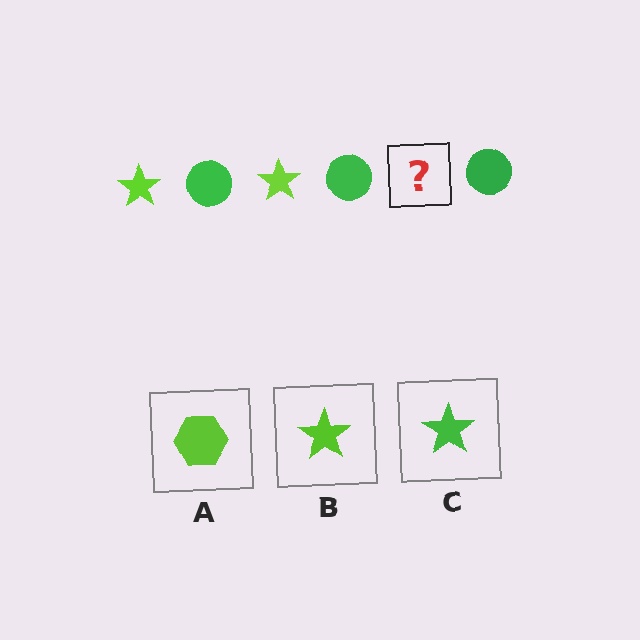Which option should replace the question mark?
Option B.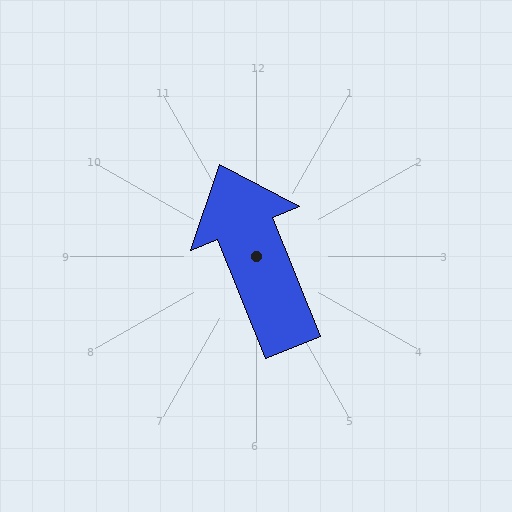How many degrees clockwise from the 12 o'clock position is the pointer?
Approximately 338 degrees.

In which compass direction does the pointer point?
North.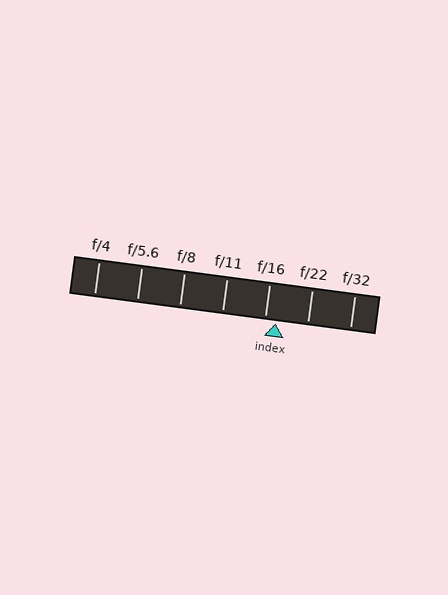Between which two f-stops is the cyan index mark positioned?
The index mark is between f/16 and f/22.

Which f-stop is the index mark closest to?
The index mark is closest to f/16.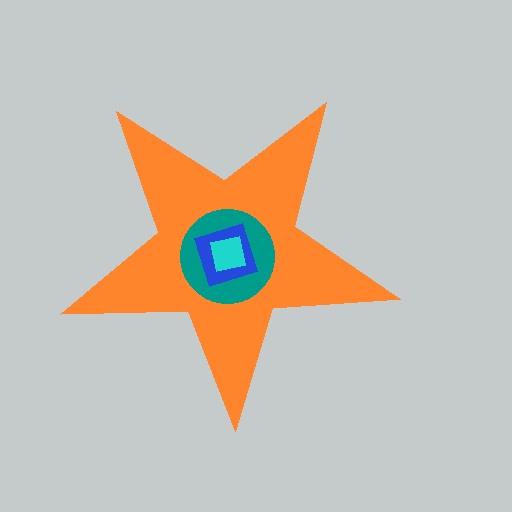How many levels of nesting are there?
4.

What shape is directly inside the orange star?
The teal circle.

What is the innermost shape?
The cyan square.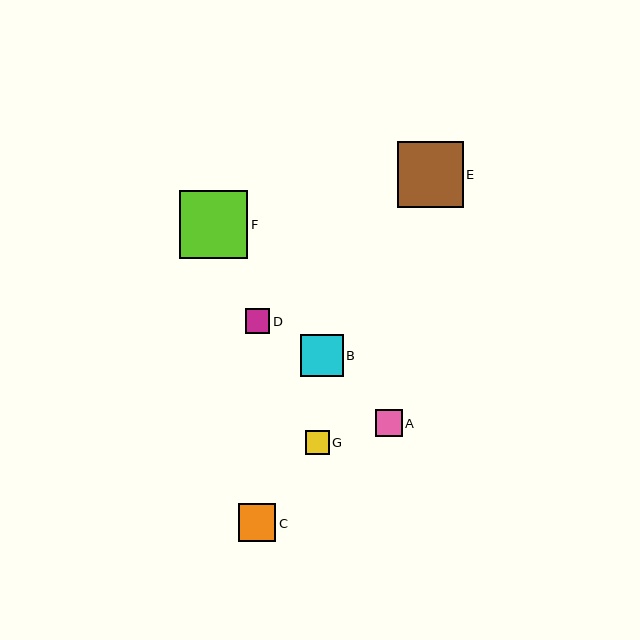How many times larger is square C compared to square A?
Square C is approximately 1.4 times the size of square A.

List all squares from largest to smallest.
From largest to smallest: F, E, B, C, A, D, G.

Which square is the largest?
Square F is the largest with a size of approximately 68 pixels.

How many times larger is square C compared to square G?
Square C is approximately 1.6 times the size of square G.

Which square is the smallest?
Square G is the smallest with a size of approximately 24 pixels.